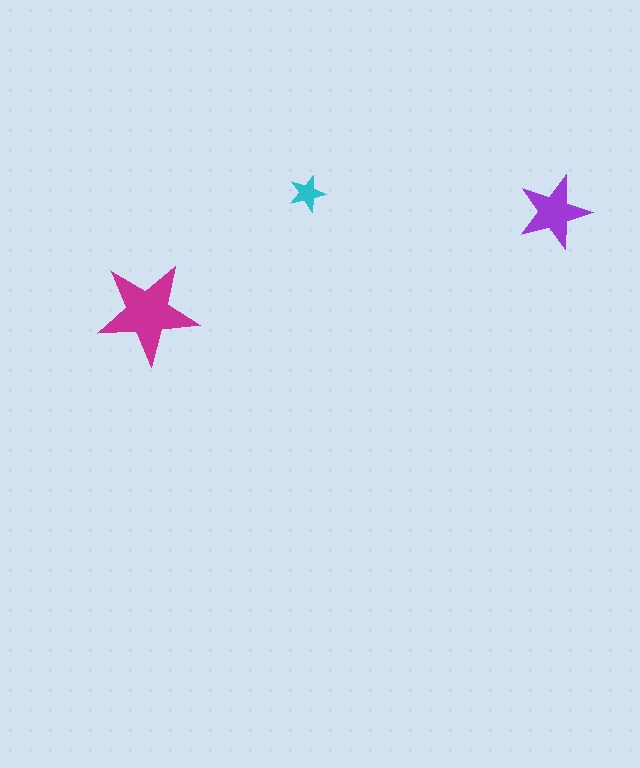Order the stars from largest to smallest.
the magenta one, the purple one, the cyan one.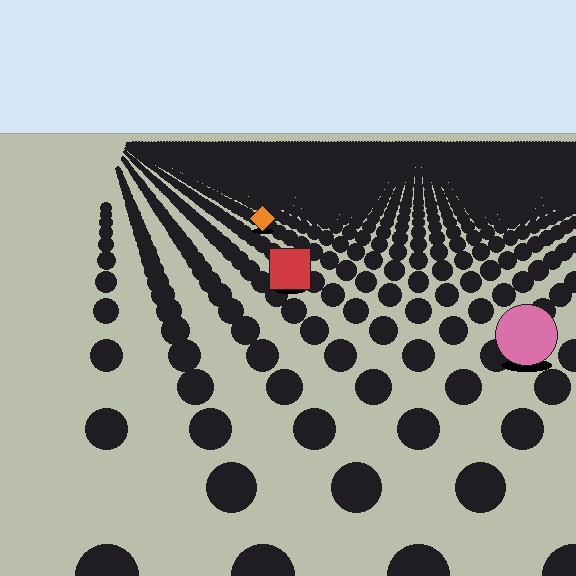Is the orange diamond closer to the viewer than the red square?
No. The red square is closer — you can tell from the texture gradient: the ground texture is coarser near it.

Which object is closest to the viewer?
The pink circle is closest. The texture marks near it are larger and more spread out.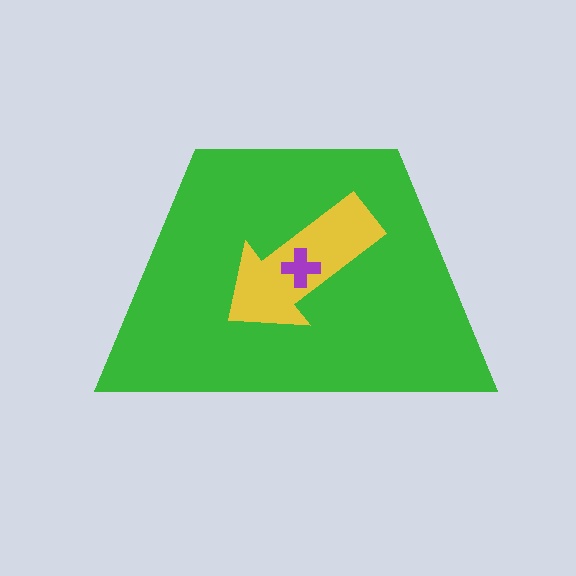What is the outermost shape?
The green trapezoid.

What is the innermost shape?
The purple cross.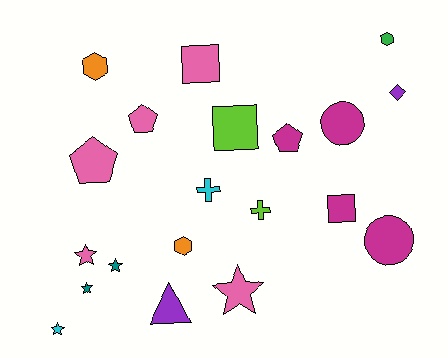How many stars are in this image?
There are 5 stars.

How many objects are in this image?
There are 20 objects.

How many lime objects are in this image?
There are 2 lime objects.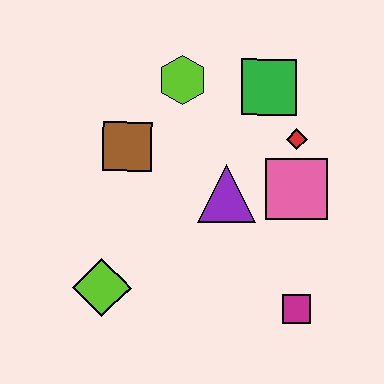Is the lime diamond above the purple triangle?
No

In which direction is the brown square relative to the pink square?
The brown square is to the left of the pink square.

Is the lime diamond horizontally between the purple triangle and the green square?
No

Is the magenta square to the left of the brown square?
No